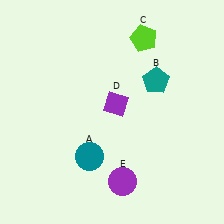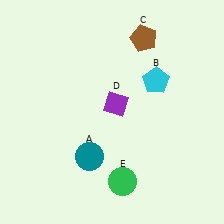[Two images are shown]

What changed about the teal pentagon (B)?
In Image 1, B is teal. In Image 2, it changed to cyan.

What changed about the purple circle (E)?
In Image 1, E is purple. In Image 2, it changed to green.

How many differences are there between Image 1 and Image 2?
There are 3 differences between the two images.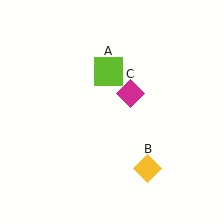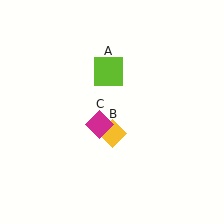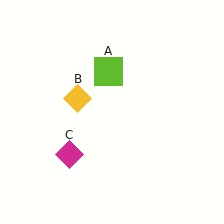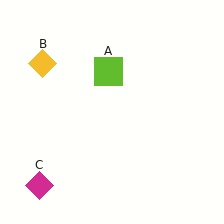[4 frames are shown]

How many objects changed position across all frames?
2 objects changed position: yellow diamond (object B), magenta diamond (object C).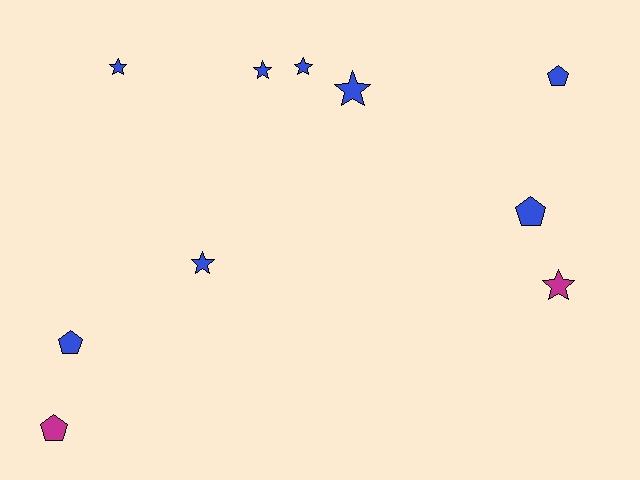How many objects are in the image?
There are 10 objects.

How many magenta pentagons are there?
There is 1 magenta pentagon.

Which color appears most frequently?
Blue, with 8 objects.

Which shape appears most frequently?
Star, with 6 objects.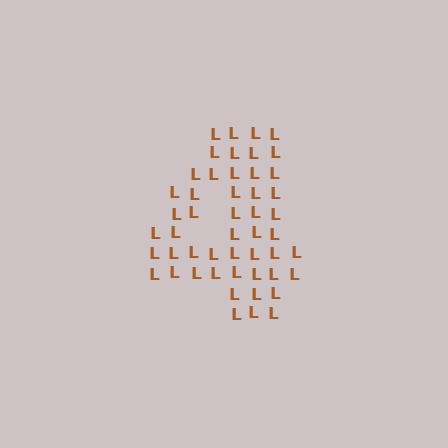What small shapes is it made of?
It is made of small letter L's.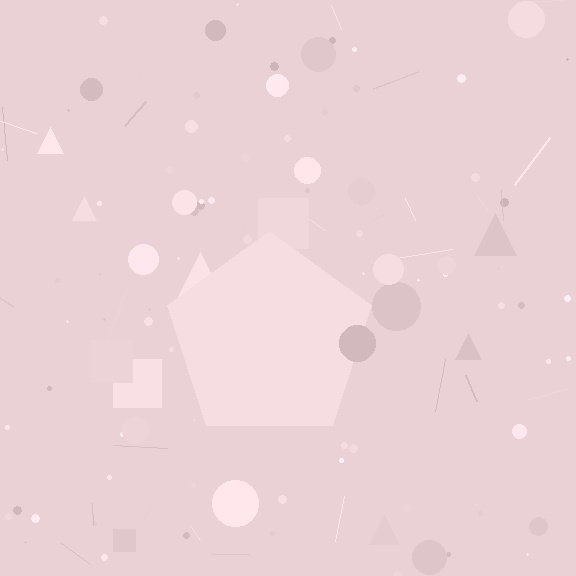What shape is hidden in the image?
A pentagon is hidden in the image.